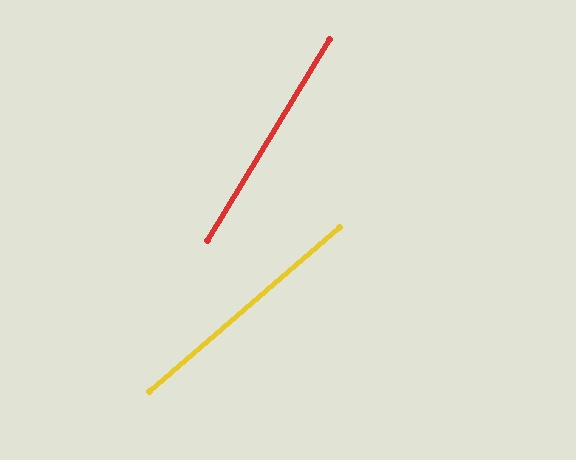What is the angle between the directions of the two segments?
Approximately 18 degrees.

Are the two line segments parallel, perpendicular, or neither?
Neither parallel nor perpendicular — they differ by about 18°.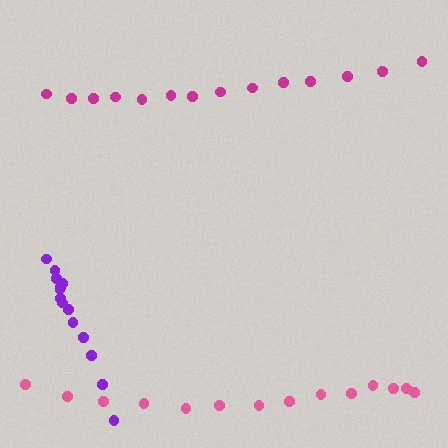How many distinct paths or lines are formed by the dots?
There are 3 distinct paths.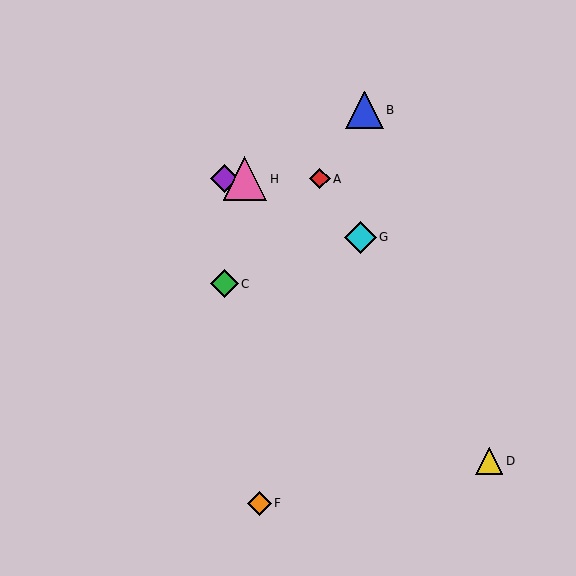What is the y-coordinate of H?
Object H is at y≈179.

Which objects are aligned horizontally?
Objects A, E, H are aligned horizontally.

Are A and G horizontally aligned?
No, A is at y≈179 and G is at y≈237.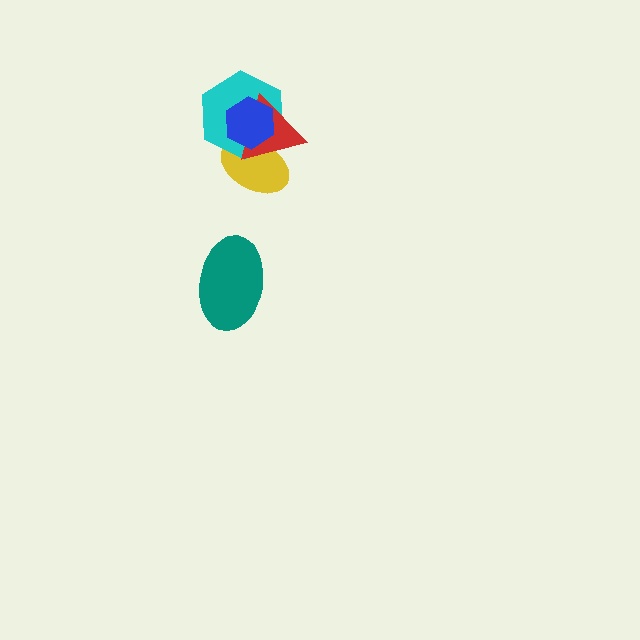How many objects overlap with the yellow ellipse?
3 objects overlap with the yellow ellipse.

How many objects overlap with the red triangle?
3 objects overlap with the red triangle.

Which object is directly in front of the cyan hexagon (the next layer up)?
The red triangle is directly in front of the cyan hexagon.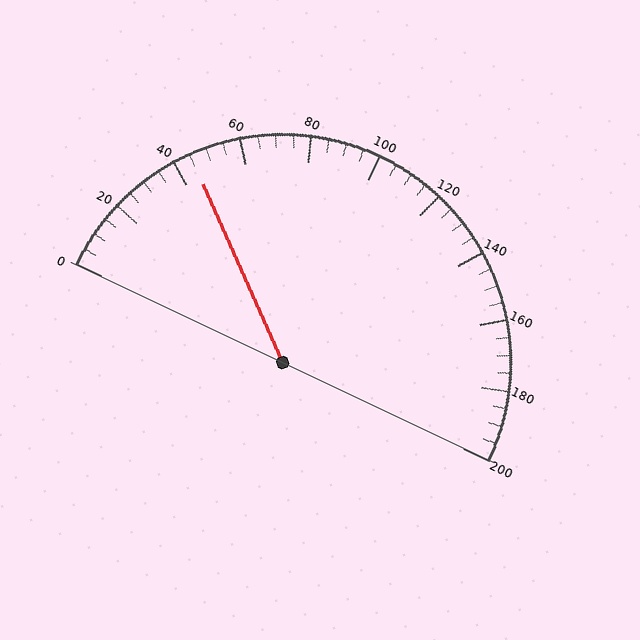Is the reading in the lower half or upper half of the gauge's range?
The reading is in the lower half of the range (0 to 200).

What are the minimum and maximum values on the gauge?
The gauge ranges from 0 to 200.